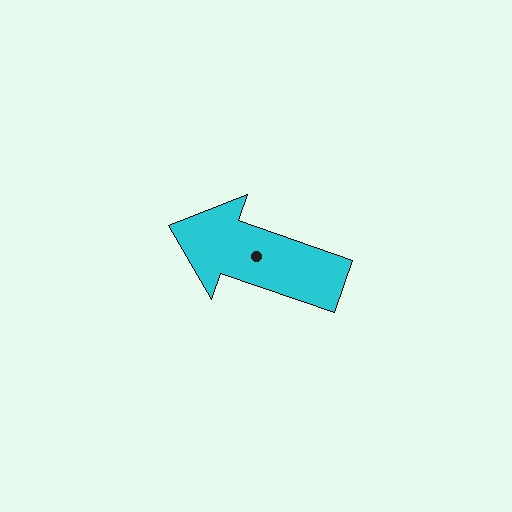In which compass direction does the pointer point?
West.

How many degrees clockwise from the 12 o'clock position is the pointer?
Approximately 289 degrees.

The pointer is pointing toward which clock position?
Roughly 10 o'clock.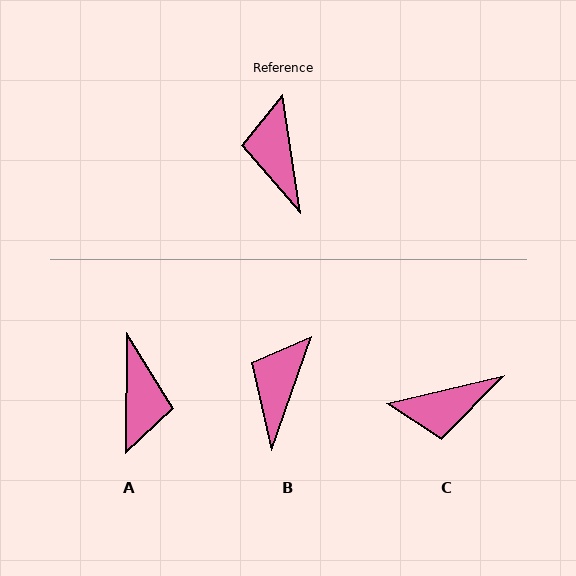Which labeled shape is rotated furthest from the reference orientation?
A, about 171 degrees away.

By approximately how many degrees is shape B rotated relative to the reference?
Approximately 28 degrees clockwise.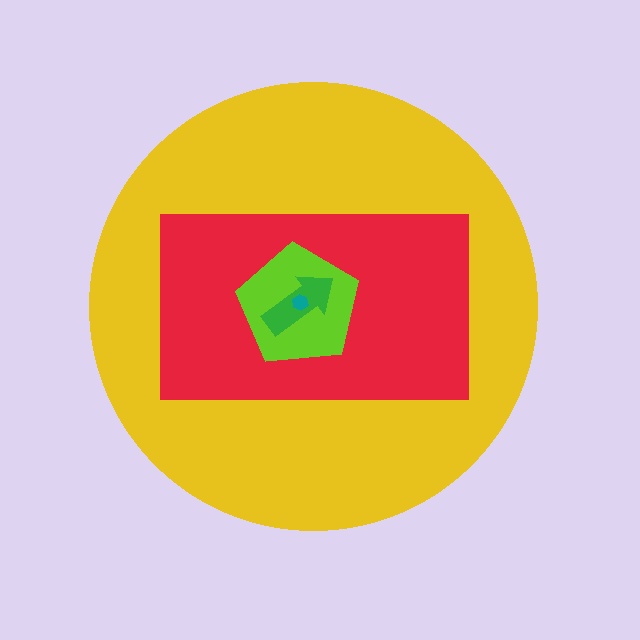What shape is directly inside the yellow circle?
The red rectangle.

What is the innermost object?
The teal hexagon.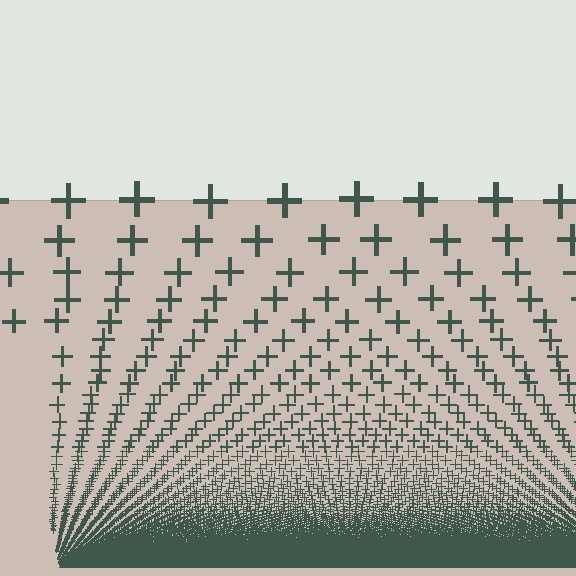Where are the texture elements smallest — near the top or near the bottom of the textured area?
Near the bottom.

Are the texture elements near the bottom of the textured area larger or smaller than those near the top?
Smaller. The gradient is inverted — elements near the bottom are smaller and denser.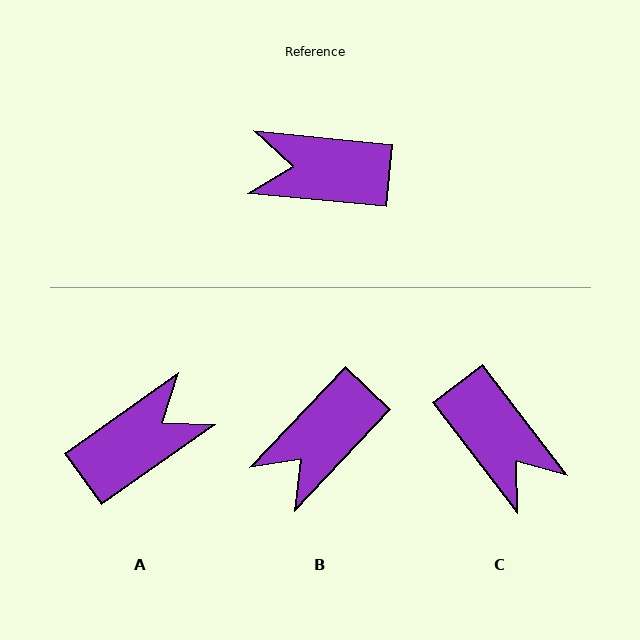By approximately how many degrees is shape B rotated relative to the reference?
Approximately 52 degrees counter-clockwise.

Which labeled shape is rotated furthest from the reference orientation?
A, about 139 degrees away.